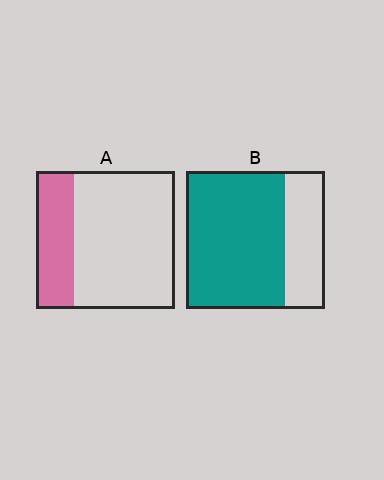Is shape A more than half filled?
No.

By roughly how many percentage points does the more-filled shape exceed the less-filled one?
By roughly 45 percentage points (B over A).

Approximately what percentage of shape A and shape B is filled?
A is approximately 25% and B is approximately 70%.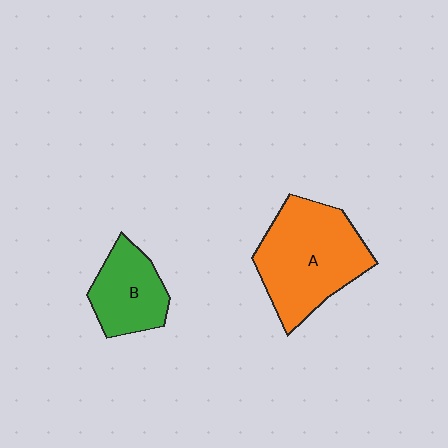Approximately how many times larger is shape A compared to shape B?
Approximately 1.8 times.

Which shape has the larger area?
Shape A (orange).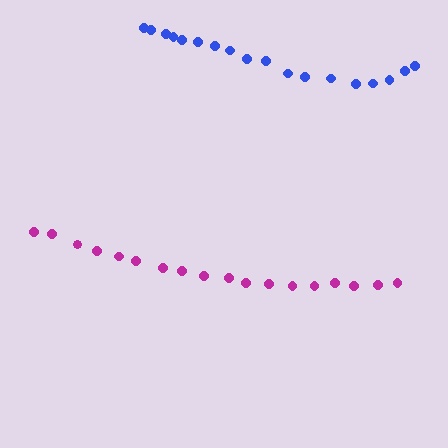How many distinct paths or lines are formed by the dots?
There are 2 distinct paths.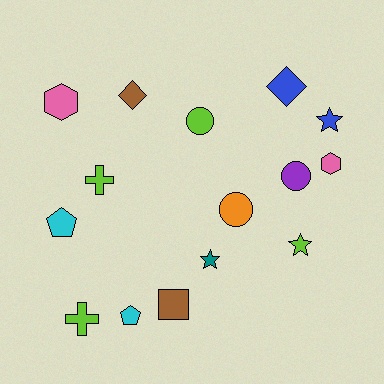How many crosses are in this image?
There are 2 crosses.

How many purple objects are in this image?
There is 1 purple object.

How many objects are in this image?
There are 15 objects.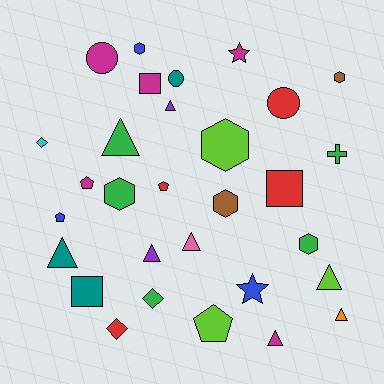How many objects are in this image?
There are 30 objects.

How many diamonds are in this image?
There are 3 diamonds.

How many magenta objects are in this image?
There are 5 magenta objects.